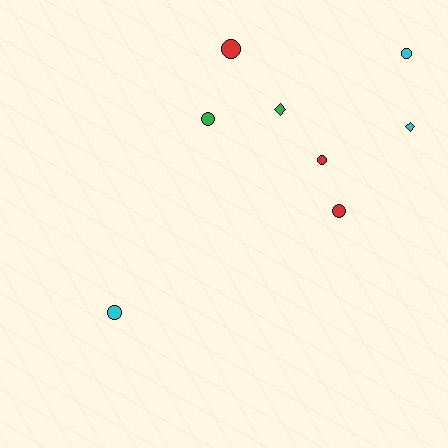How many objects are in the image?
There are 8 objects.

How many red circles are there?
There are 3 red circles.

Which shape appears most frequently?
Circle, with 6 objects.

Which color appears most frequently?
Cyan, with 3 objects.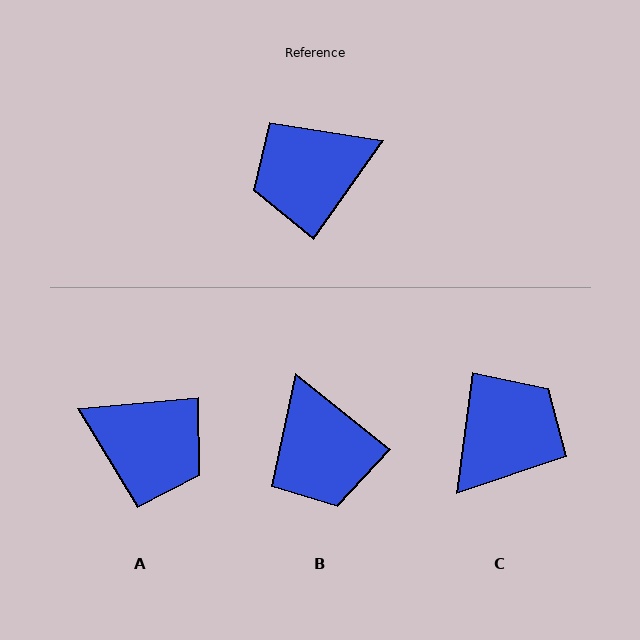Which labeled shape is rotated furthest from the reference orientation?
C, about 152 degrees away.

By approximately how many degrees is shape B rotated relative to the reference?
Approximately 87 degrees counter-clockwise.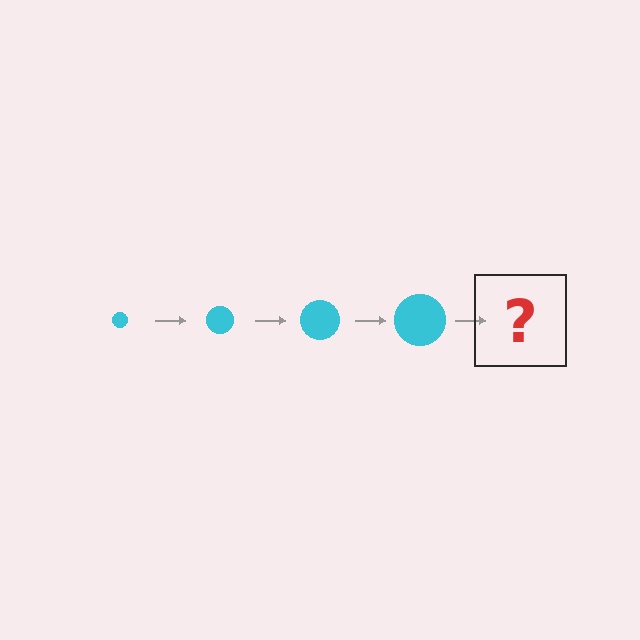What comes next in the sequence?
The next element should be a cyan circle, larger than the previous one.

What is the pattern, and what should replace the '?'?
The pattern is that the circle gets progressively larger each step. The '?' should be a cyan circle, larger than the previous one.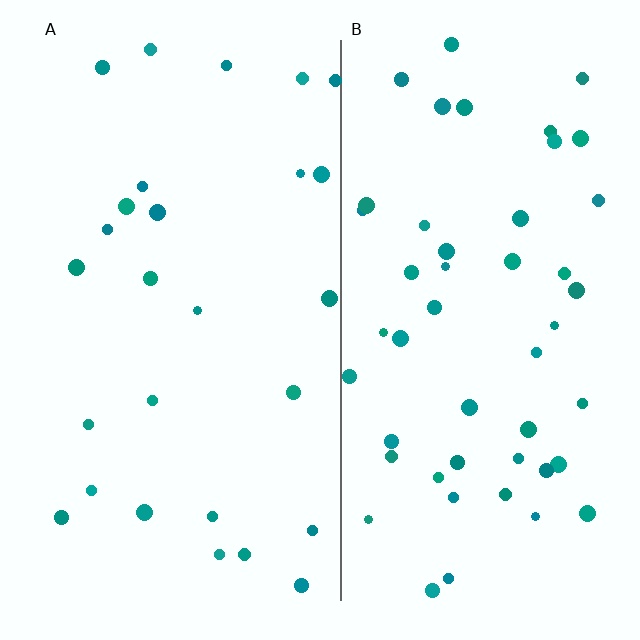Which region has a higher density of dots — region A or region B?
B (the right).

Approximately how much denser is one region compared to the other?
Approximately 1.9× — region B over region A.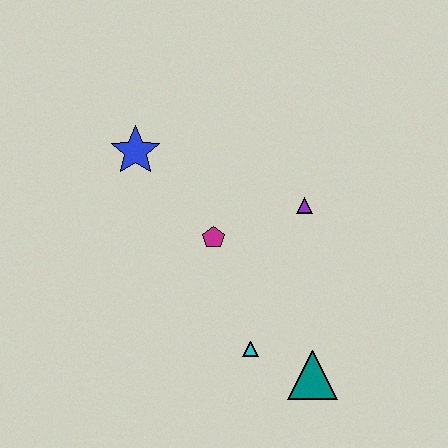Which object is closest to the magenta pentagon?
The purple triangle is closest to the magenta pentagon.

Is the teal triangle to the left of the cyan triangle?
No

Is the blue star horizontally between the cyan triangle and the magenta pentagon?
No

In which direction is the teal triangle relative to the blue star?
The teal triangle is below the blue star.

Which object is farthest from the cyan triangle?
The blue star is farthest from the cyan triangle.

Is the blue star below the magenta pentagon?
No